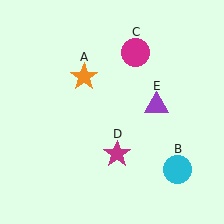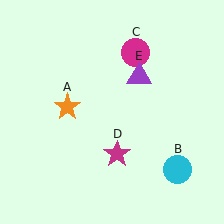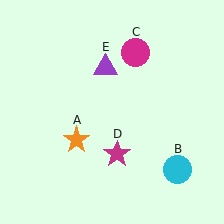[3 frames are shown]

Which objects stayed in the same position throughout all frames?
Cyan circle (object B) and magenta circle (object C) and magenta star (object D) remained stationary.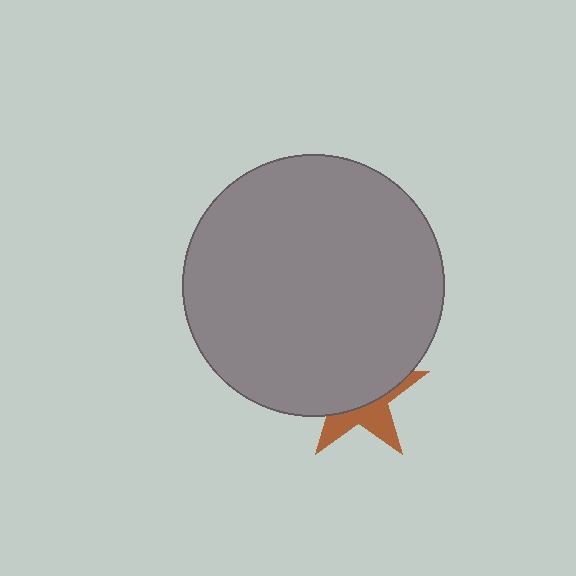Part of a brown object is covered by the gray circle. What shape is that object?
It is a star.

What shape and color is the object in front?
The object in front is a gray circle.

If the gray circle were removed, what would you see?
You would see the complete brown star.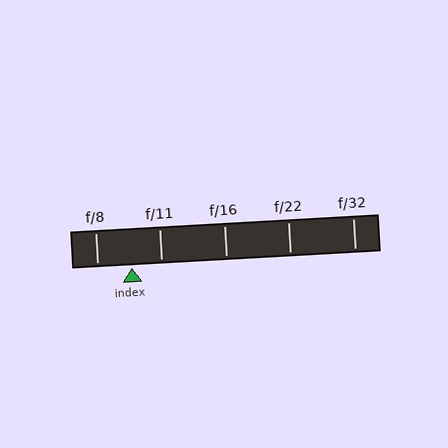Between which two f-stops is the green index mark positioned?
The index mark is between f/8 and f/11.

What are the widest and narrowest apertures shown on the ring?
The widest aperture shown is f/8 and the narrowest is f/32.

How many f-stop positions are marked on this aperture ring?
There are 5 f-stop positions marked.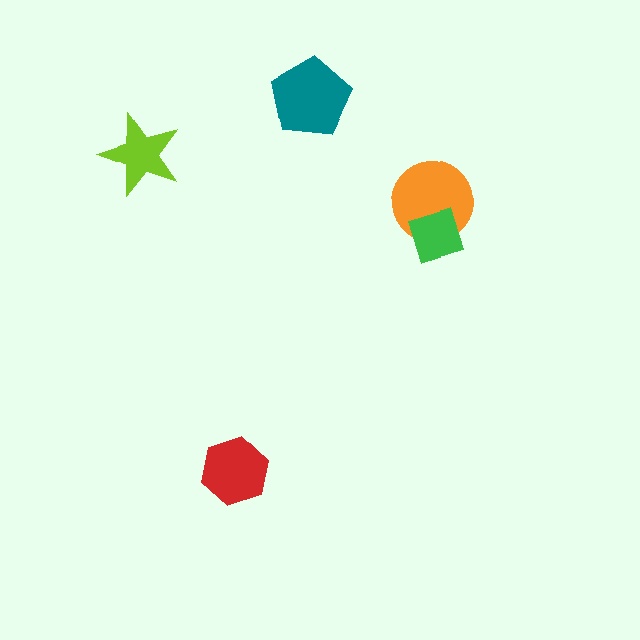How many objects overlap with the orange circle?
1 object overlaps with the orange circle.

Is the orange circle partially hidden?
Yes, it is partially covered by another shape.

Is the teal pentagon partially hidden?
No, no other shape covers it.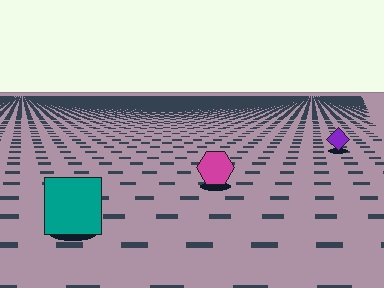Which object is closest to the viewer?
The teal square is closest. The texture marks near it are larger and more spread out.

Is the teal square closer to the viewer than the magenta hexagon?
Yes. The teal square is closer — you can tell from the texture gradient: the ground texture is coarser near it.